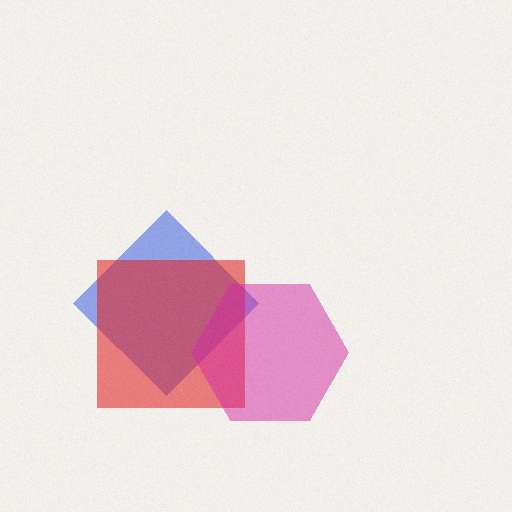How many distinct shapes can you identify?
There are 3 distinct shapes: a blue diamond, a red square, a magenta hexagon.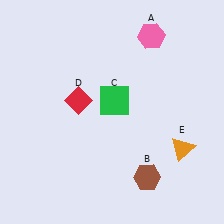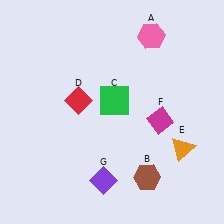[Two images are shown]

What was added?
A magenta diamond (F), a purple diamond (G) were added in Image 2.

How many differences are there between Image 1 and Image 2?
There are 2 differences between the two images.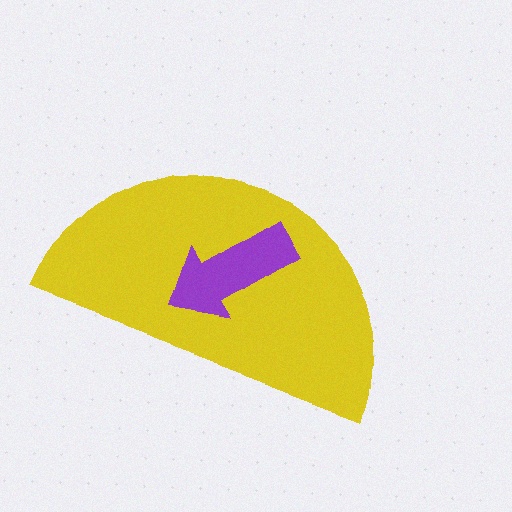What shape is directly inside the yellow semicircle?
The purple arrow.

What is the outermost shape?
The yellow semicircle.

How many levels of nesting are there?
2.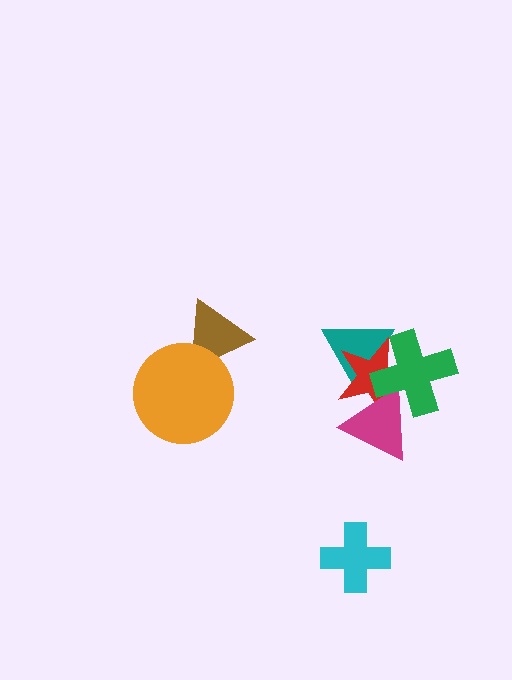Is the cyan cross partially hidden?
No, no other shape covers it.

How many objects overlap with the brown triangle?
1 object overlaps with the brown triangle.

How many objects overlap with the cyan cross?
0 objects overlap with the cyan cross.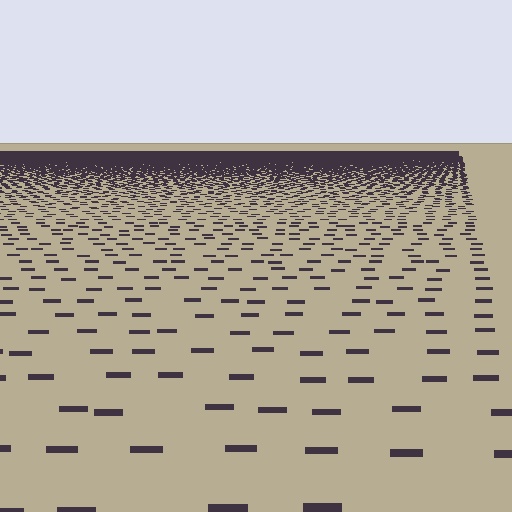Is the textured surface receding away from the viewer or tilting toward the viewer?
The surface is receding away from the viewer. Texture elements get smaller and denser toward the top.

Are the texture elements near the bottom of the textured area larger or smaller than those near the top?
Larger. Near the bottom, elements are closer to the viewer and appear at a bigger on-screen size.